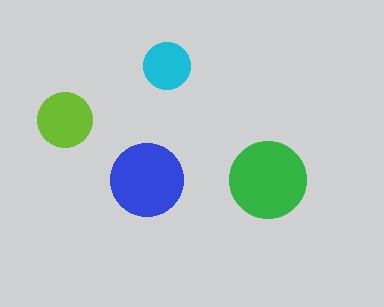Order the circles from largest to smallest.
the green one, the blue one, the lime one, the cyan one.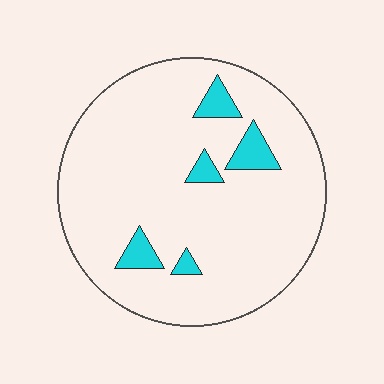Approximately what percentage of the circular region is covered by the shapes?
Approximately 10%.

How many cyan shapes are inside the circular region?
5.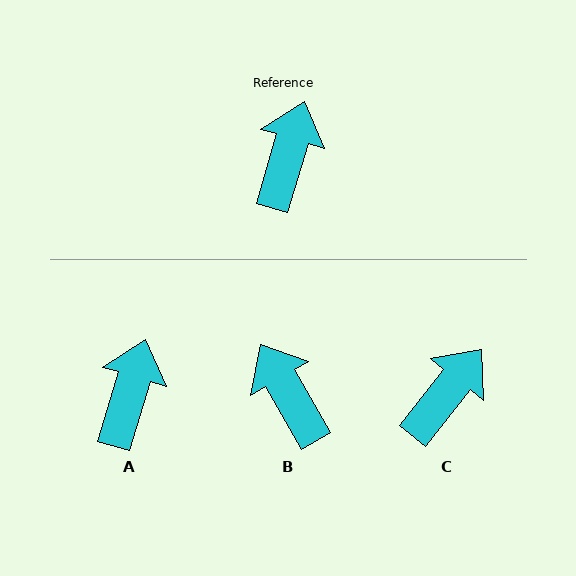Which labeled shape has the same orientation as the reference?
A.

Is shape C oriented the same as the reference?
No, it is off by about 22 degrees.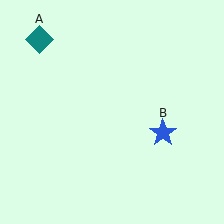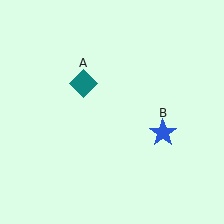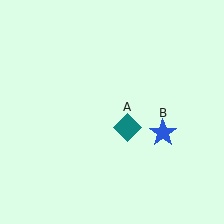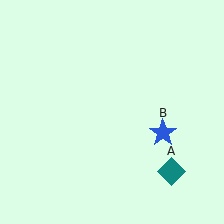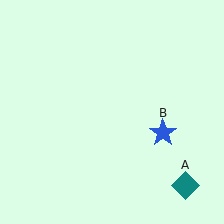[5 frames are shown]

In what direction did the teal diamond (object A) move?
The teal diamond (object A) moved down and to the right.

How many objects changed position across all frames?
1 object changed position: teal diamond (object A).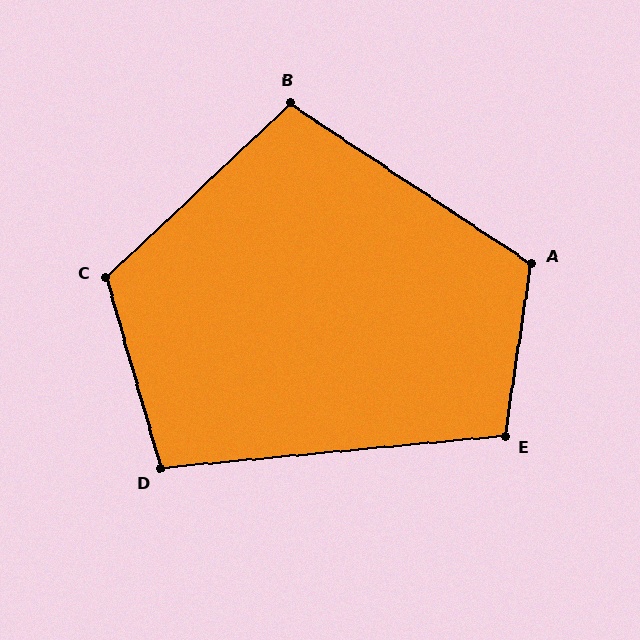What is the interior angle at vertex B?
Approximately 103 degrees (obtuse).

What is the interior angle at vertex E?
Approximately 104 degrees (obtuse).